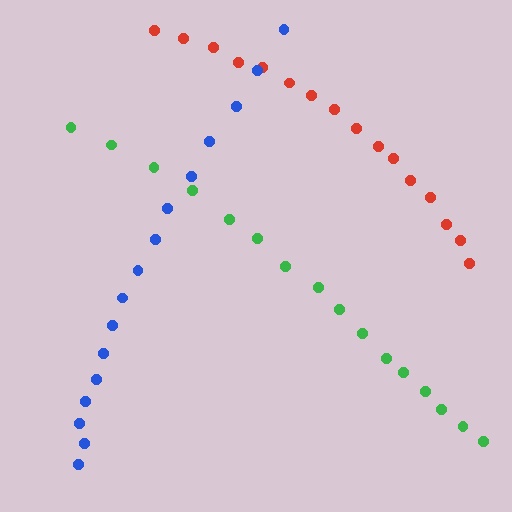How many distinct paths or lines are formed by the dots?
There are 3 distinct paths.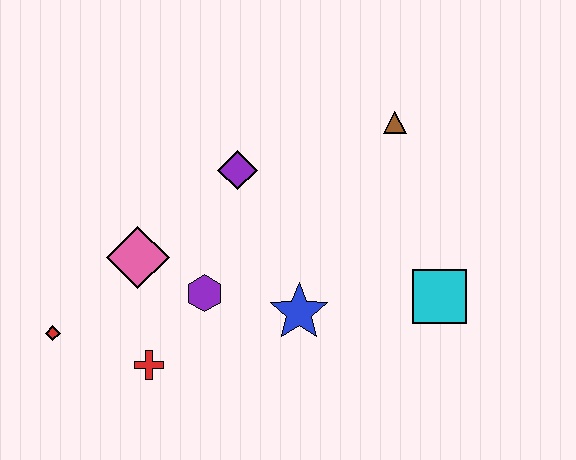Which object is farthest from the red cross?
The brown triangle is farthest from the red cross.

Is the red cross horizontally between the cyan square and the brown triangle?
No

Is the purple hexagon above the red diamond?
Yes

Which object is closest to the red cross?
The purple hexagon is closest to the red cross.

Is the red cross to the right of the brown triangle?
No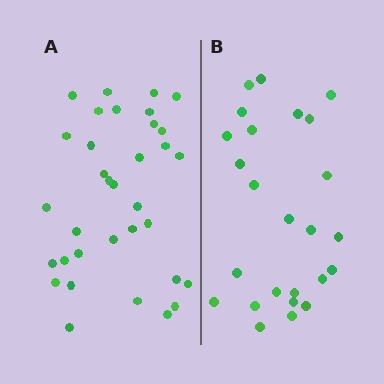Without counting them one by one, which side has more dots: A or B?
Region A (the left region) has more dots.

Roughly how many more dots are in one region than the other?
Region A has roughly 8 or so more dots than region B.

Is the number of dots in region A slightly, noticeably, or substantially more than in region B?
Region A has noticeably more, but not dramatically so. The ratio is roughly 1.4 to 1.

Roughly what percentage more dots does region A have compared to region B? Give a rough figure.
About 35% more.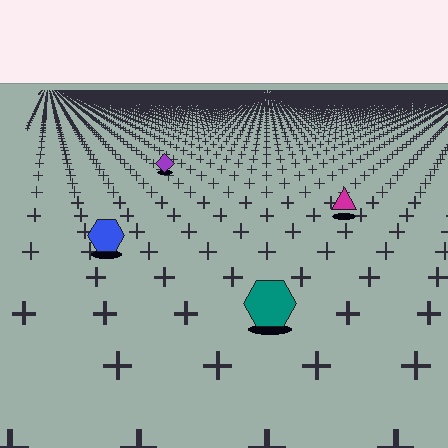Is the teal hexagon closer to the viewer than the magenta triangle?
Yes. The teal hexagon is closer — you can tell from the texture gradient: the ground texture is coarser near it.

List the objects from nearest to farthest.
From nearest to farthest: the teal hexagon, the blue hexagon, the magenta triangle, the purple diamond.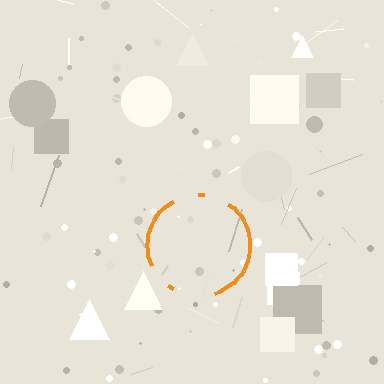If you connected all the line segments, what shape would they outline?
They would outline a circle.